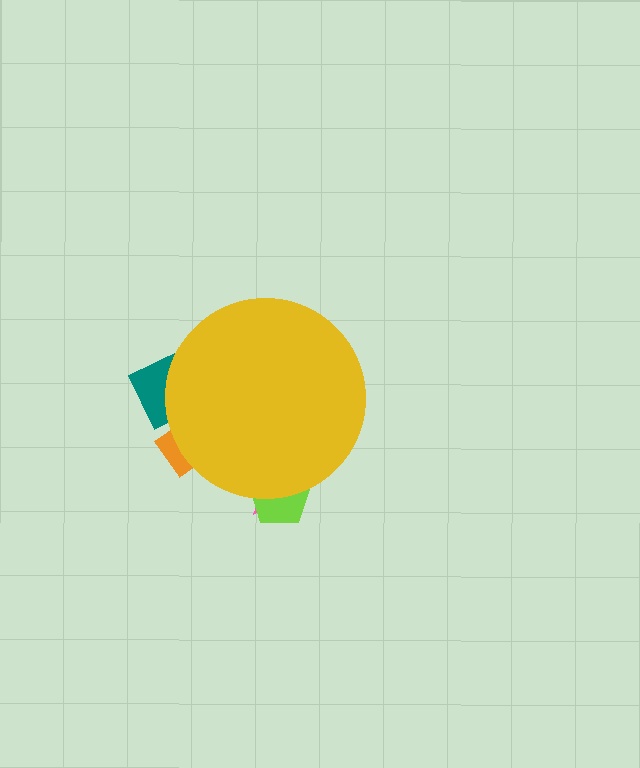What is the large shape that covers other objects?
A yellow circle.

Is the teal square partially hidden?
Yes, the teal square is partially hidden behind the yellow circle.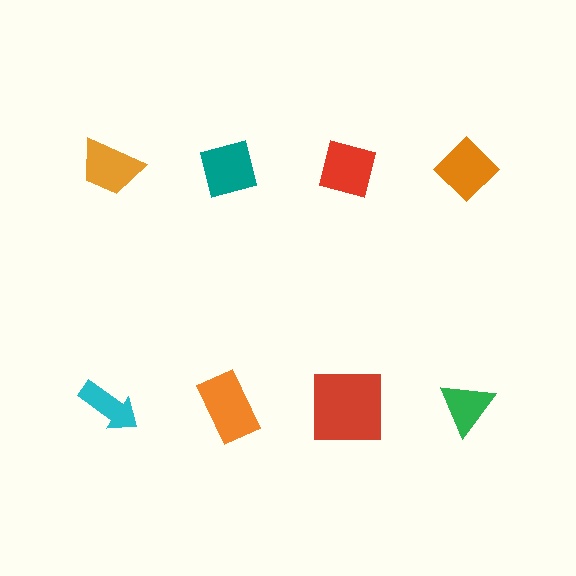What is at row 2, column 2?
An orange rectangle.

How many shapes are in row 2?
4 shapes.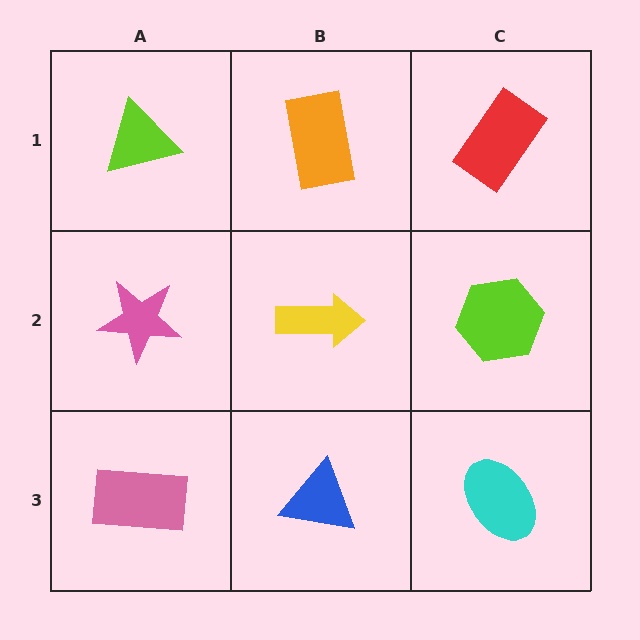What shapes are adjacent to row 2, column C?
A red rectangle (row 1, column C), a cyan ellipse (row 3, column C), a yellow arrow (row 2, column B).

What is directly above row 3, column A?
A pink star.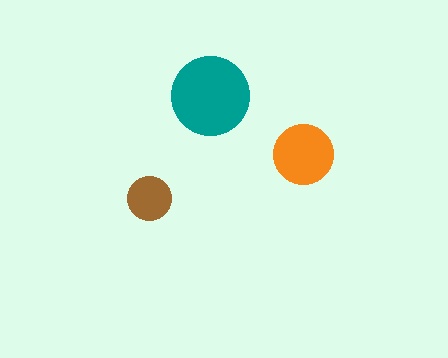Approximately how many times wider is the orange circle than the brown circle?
About 1.5 times wider.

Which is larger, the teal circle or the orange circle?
The teal one.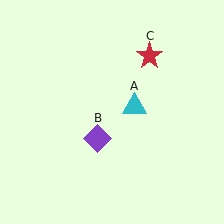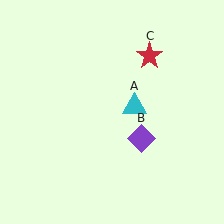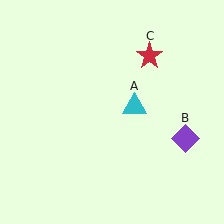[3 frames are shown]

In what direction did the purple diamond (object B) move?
The purple diamond (object B) moved right.